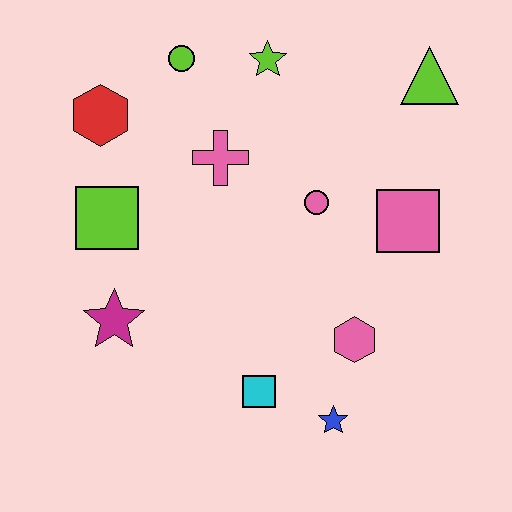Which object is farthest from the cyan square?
The lime triangle is farthest from the cyan square.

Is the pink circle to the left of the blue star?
Yes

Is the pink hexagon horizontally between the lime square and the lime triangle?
Yes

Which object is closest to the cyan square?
The blue star is closest to the cyan square.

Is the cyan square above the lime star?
No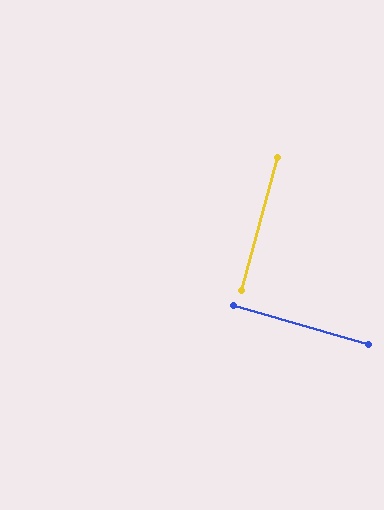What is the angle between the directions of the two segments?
Approximately 89 degrees.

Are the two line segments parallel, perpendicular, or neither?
Perpendicular — they meet at approximately 89°.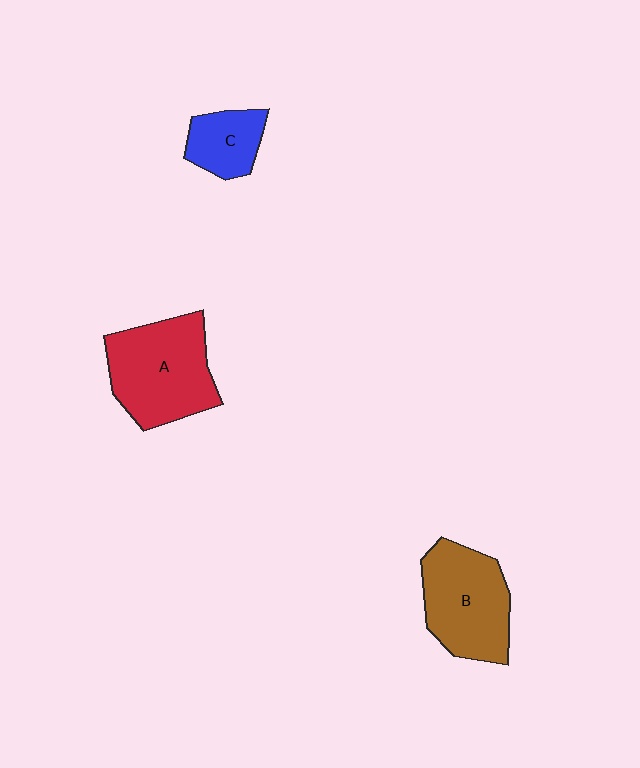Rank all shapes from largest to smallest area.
From largest to smallest: A (red), B (brown), C (blue).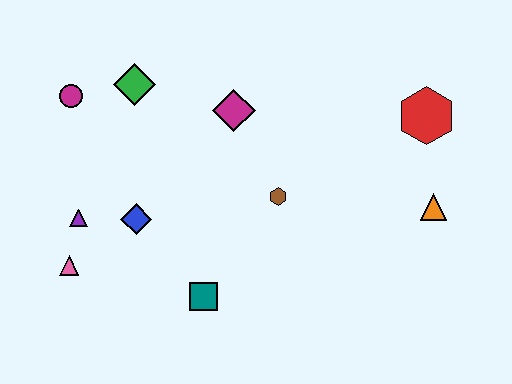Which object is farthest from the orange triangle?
The magenta circle is farthest from the orange triangle.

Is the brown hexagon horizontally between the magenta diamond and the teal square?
No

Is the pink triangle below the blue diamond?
Yes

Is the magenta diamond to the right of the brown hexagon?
No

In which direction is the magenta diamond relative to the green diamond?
The magenta diamond is to the right of the green diamond.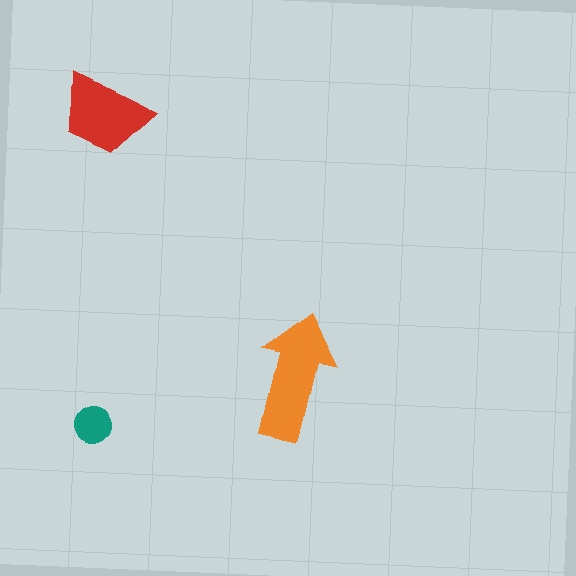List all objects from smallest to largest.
The teal circle, the red trapezoid, the orange arrow.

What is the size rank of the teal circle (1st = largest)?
3rd.